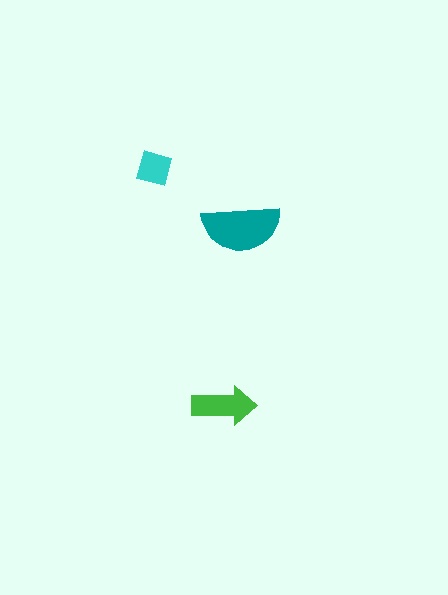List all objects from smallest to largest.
The cyan diamond, the green arrow, the teal semicircle.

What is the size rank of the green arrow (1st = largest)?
2nd.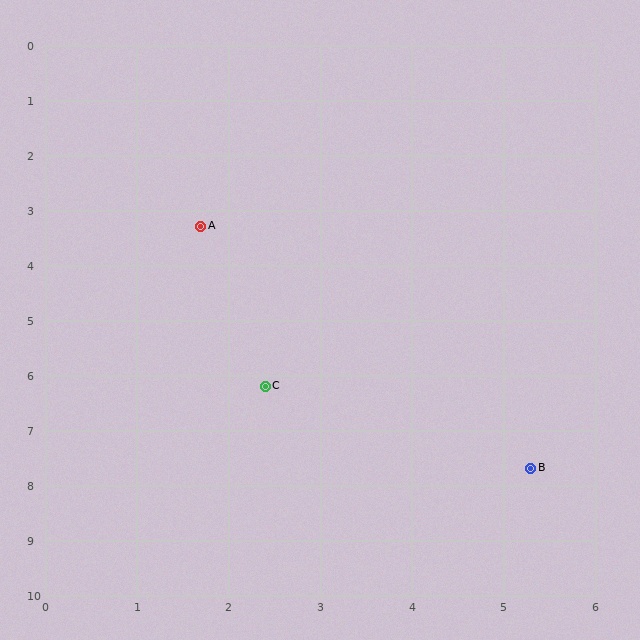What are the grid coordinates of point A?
Point A is at approximately (1.7, 3.3).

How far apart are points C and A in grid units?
Points C and A are about 3.0 grid units apart.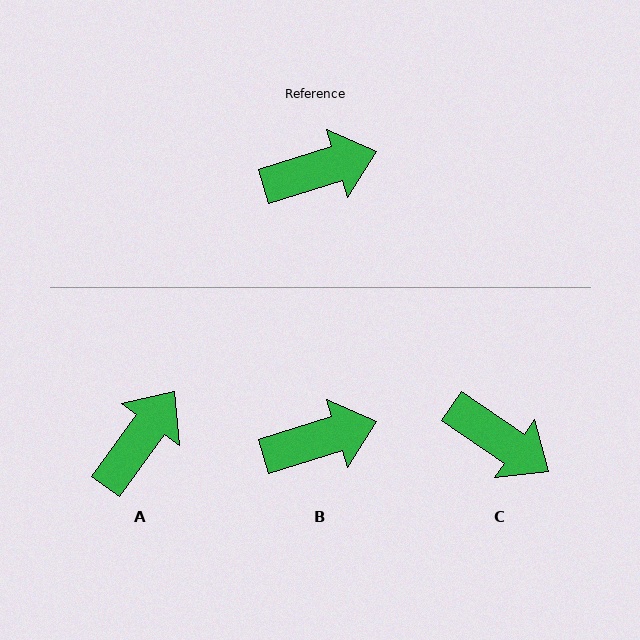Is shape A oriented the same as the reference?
No, it is off by about 37 degrees.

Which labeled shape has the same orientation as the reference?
B.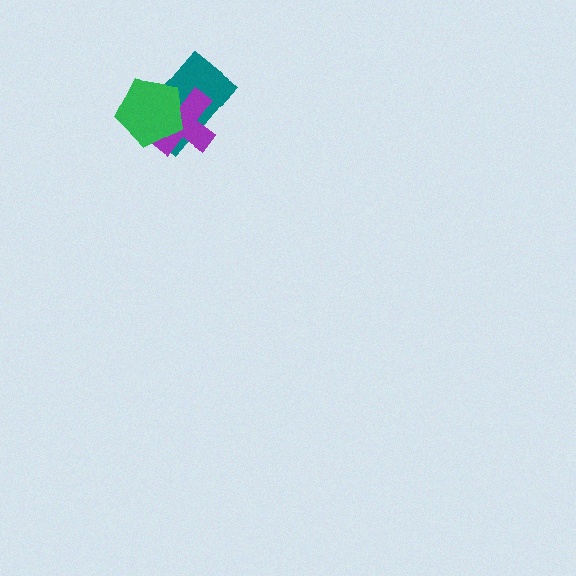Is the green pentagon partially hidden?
No, no other shape covers it.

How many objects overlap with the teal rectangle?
2 objects overlap with the teal rectangle.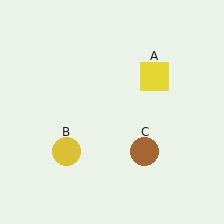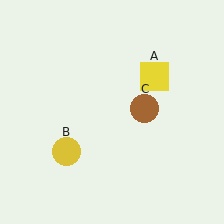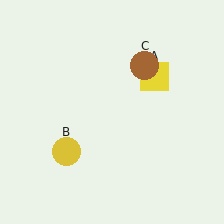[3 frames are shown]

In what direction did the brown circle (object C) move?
The brown circle (object C) moved up.